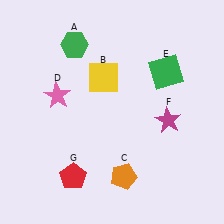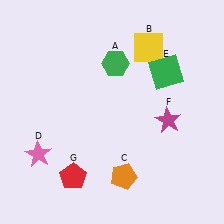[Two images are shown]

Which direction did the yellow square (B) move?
The yellow square (B) moved right.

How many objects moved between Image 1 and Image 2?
3 objects moved between the two images.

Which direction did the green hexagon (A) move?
The green hexagon (A) moved right.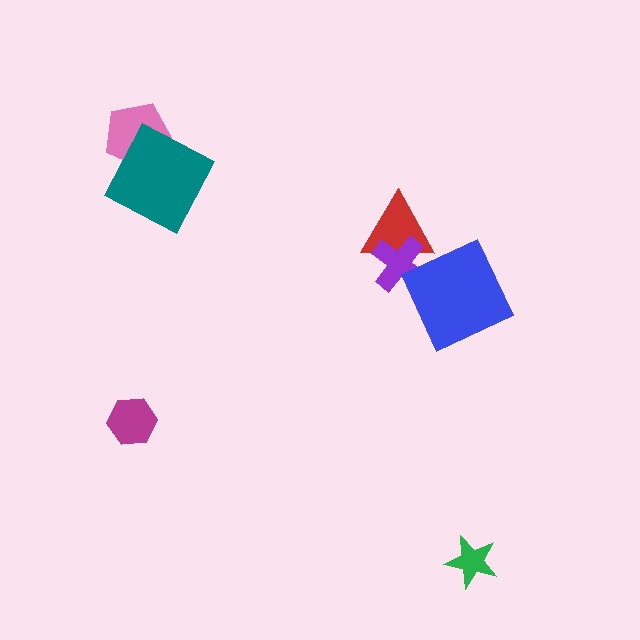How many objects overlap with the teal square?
1 object overlaps with the teal square.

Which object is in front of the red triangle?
The purple cross is in front of the red triangle.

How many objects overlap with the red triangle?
1 object overlaps with the red triangle.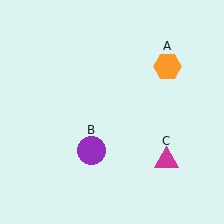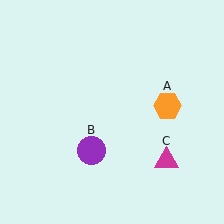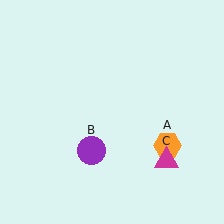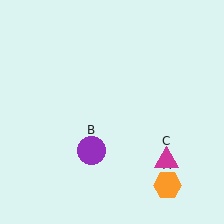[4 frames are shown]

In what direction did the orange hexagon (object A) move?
The orange hexagon (object A) moved down.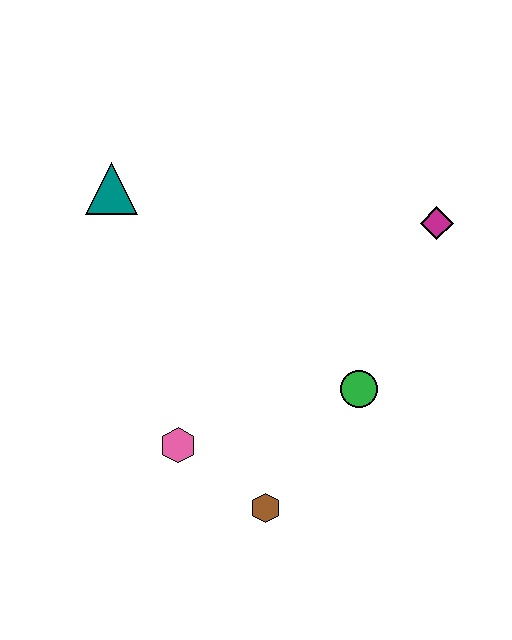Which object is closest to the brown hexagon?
The pink hexagon is closest to the brown hexagon.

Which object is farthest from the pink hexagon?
The magenta diamond is farthest from the pink hexagon.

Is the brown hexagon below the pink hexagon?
Yes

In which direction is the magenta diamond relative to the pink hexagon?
The magenta diamond is to the right of the pink hexagon.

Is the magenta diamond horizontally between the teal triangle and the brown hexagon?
No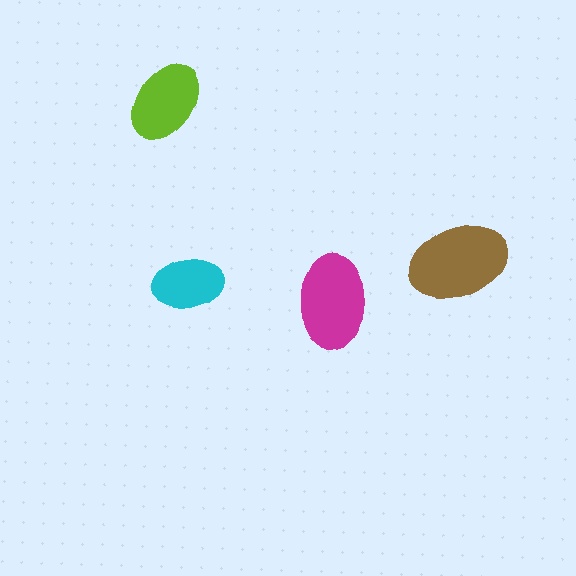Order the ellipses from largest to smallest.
the brown one, the magenta one, the lime one, the cyan one.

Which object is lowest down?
The magenta ellipse is bottommost.